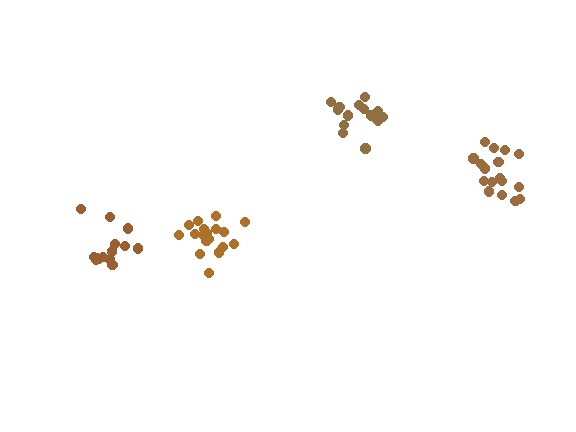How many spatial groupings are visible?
There are 4 spatial groupings.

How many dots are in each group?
Group 1: 18 dots, Group 2: 15 dots, Group 3: 14 dots, Group 4: 17 dots (64 total).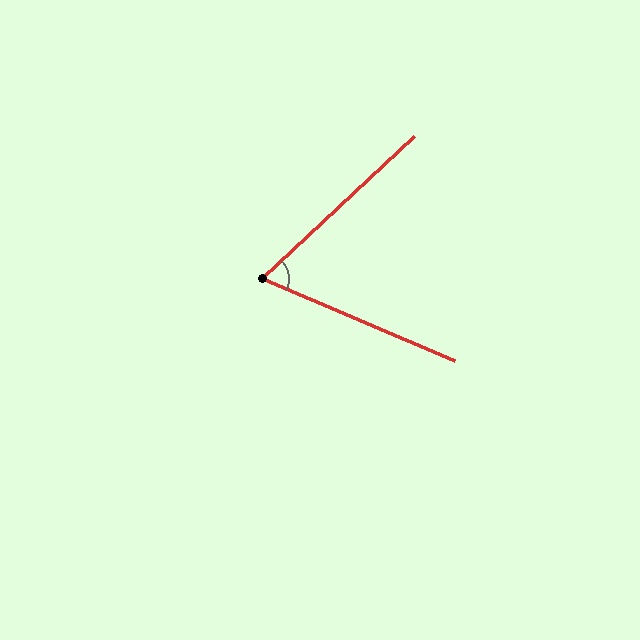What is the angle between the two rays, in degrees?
Approximately 66 degrees.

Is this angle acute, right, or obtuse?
It is acute.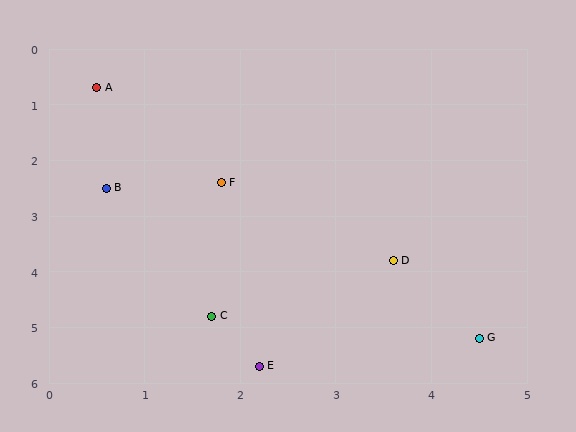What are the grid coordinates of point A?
Point A is at approximately (0.5, 0.7).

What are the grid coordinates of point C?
Point C is at approximately (1.7, 4.8).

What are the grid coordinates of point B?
Point B is at approximately (0.6, 2.5).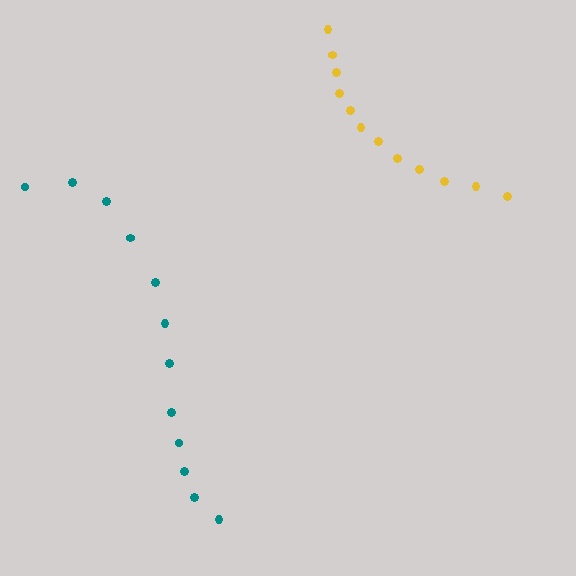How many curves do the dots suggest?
There are 2 distinct paths.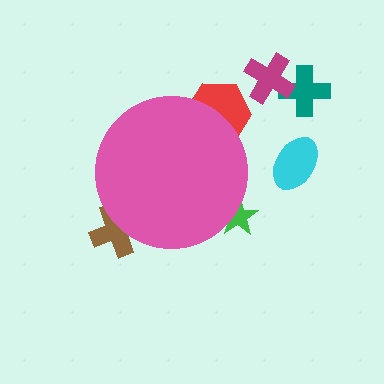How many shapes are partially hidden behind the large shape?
3 shapes are partially hidden.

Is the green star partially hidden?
Yes, the green star is partially hidden behind the pink circle.